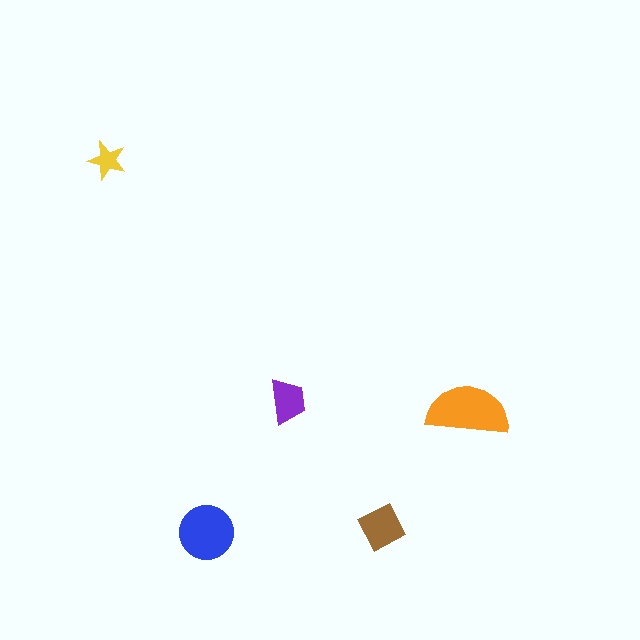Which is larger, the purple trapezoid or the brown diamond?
The brown diamond.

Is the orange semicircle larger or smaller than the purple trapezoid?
Larger.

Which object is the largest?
The orange semicircle.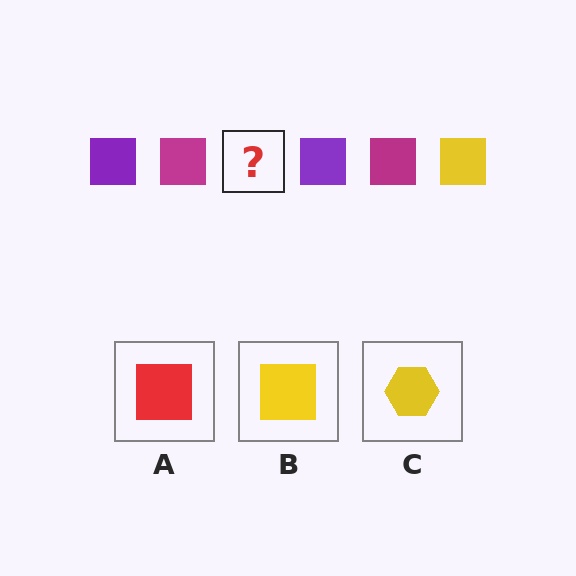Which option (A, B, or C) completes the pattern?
B.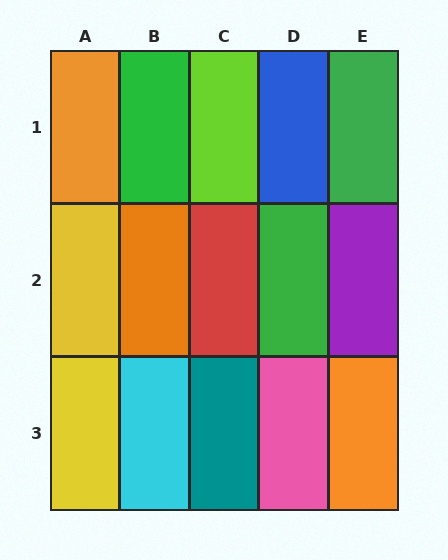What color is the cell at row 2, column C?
Red.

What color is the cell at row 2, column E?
Purple.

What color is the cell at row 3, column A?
Yellow.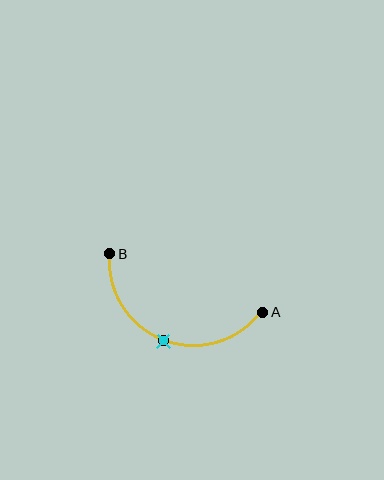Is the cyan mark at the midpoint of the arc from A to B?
Yes. The cyan mark lies on the arc at equal arc-length from both A and B — it is the arc midpoint.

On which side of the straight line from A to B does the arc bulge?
The arc bulges below the straight line connecting A and B.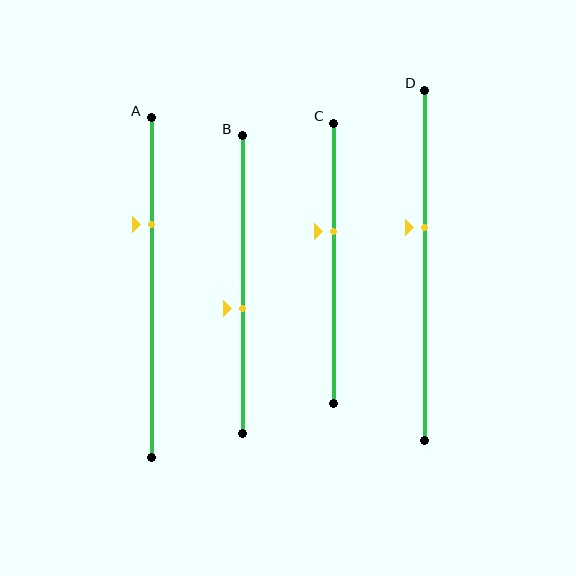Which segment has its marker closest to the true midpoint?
Segment B has its marker closest to the true midpoint.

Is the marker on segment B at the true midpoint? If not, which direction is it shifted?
No, the marker on segment B is shifted downward by about 8% of the segment length.